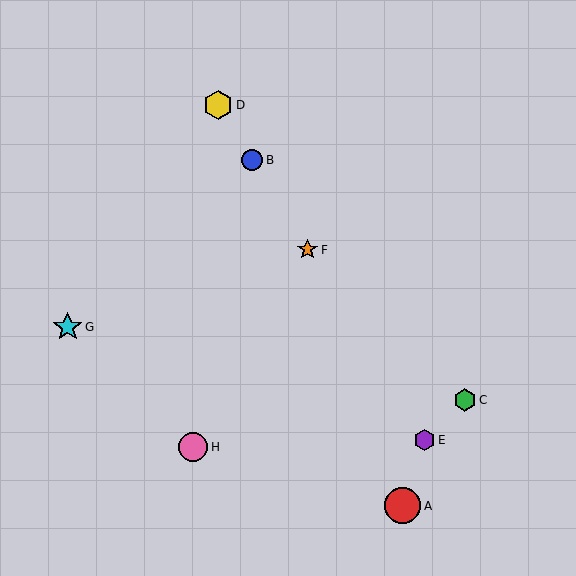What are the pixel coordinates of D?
Object D is at (218, 105).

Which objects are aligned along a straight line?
Objects B, D, E, F are aligned along a straight line.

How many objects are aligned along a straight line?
4 objects (B, D, E, F) are aligned along a straight line.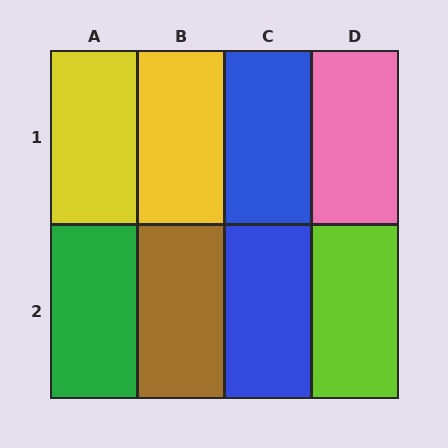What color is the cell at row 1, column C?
Blue.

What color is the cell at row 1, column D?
Pink.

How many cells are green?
1 cell is green.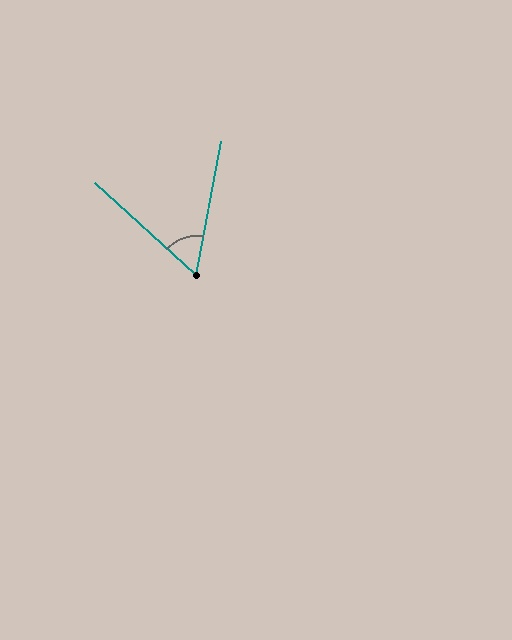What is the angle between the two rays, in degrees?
Approximately 59 degrees.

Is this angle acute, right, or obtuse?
It is acute.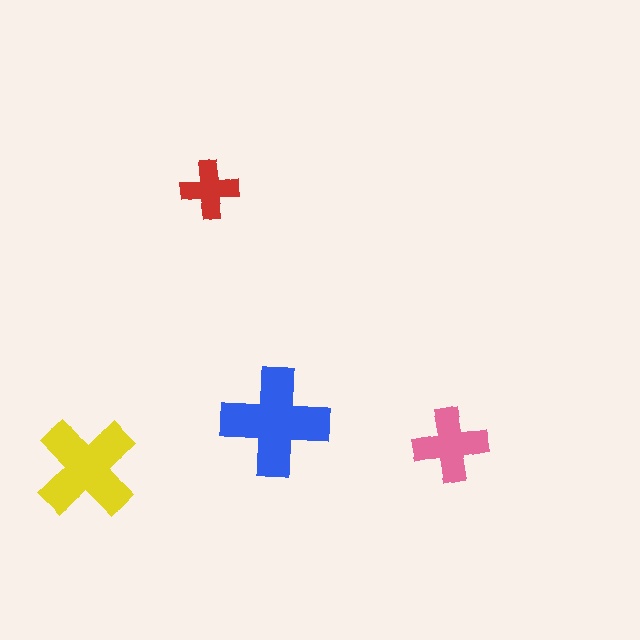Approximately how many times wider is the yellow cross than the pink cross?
About 1.5 times wider.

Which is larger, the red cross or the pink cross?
The pink one.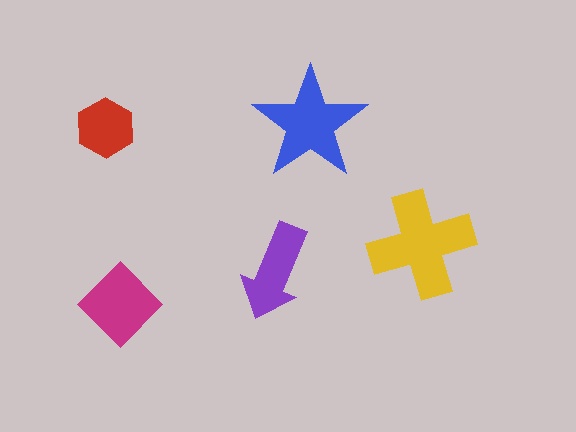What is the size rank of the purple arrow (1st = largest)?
4th.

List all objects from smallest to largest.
The red hexagon, the purple arrow, the magenta diamond, the blue star, the yellow cross.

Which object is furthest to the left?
The red hexagon is leftmost.